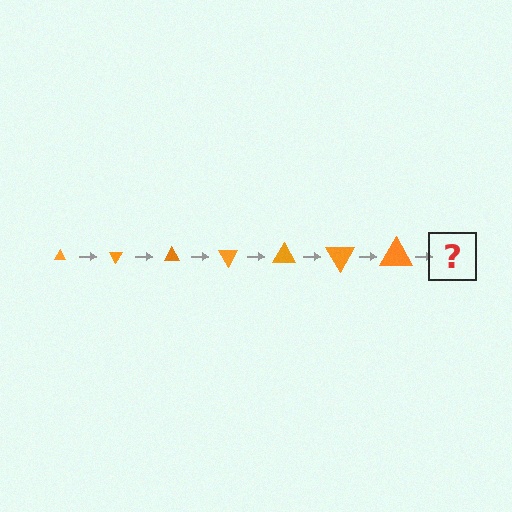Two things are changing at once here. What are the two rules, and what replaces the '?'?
The two rules are that the triangle grows larger each step and it rotates 60 degrees each step. The '?' should be a triangle, larger than the previous one and rotated 420 degrees from the start.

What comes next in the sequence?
The next element should be a triangle, larger than the previous one and rotated 420 degrees from the start.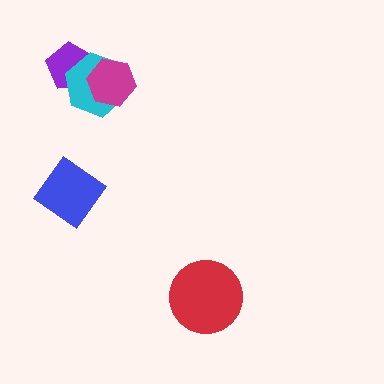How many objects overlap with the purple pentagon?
2 objects overlap with the purple pentagon.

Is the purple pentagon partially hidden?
Yes, it is partially covered by another shape.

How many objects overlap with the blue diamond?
0 objects overlap with the blue diamond.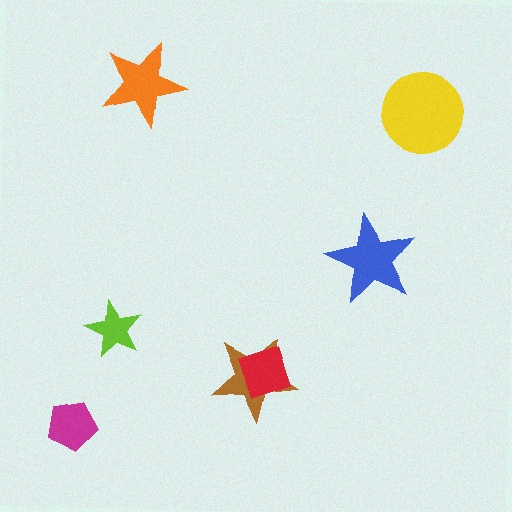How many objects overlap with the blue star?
0 objects overlap with the blue star.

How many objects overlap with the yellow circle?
0 objects overlap with the yellow circle.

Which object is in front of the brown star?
The red diamond is in front of the brown star.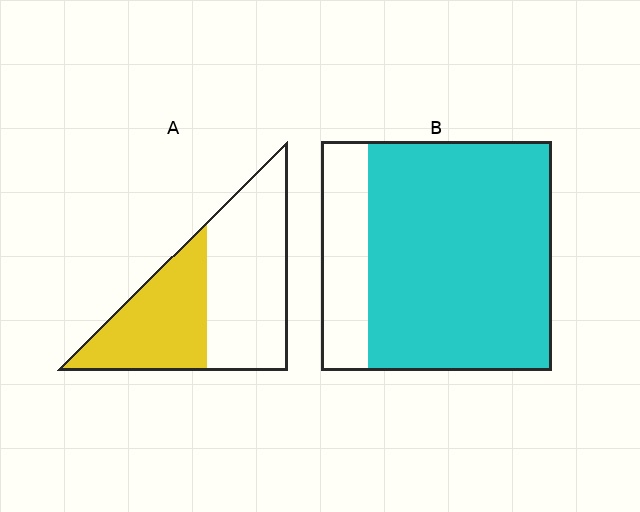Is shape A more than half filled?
No.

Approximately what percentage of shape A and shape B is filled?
A is approximately 40% and B is approximately 80%.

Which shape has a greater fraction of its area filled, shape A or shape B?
Shape B.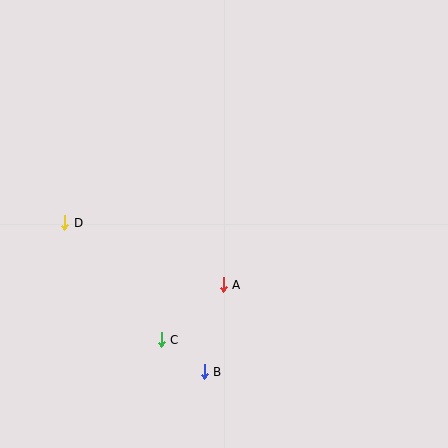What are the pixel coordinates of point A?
Point A is at (223, 285).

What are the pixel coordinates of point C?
Point C is at (161, 340).